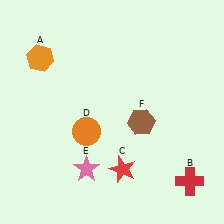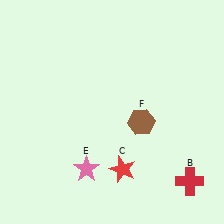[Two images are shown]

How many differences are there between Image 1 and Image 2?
There are 2 differences between the two images.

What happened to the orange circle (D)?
The orange circle (D) was removed in Image 2. It was in the bottom-left area of Image 1.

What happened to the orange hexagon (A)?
The orange hexagon (A) was removed in Image 2. It was in the top-left area of Image 1.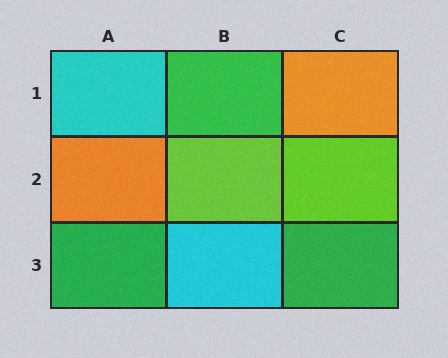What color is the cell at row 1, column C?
Orange.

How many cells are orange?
2 cells are orange.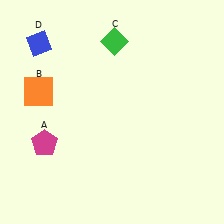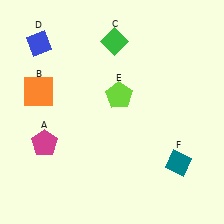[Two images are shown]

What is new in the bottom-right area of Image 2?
A teal diamond (F) was added in the bottom-right area of Image 2.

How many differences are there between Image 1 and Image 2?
There are 2 differences between the two images.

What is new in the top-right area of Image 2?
A lime pentagon (E) was added in the top-right area of Image 2.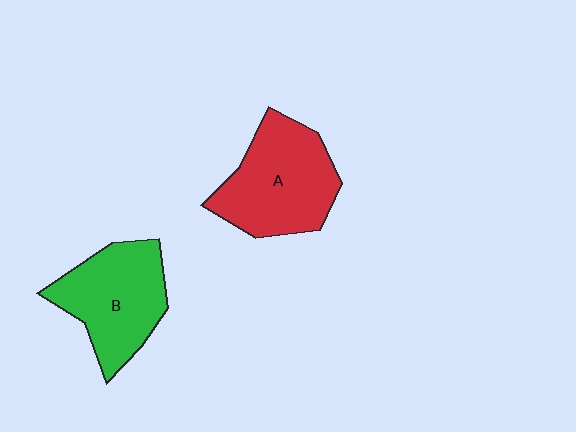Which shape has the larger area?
Shape A (red).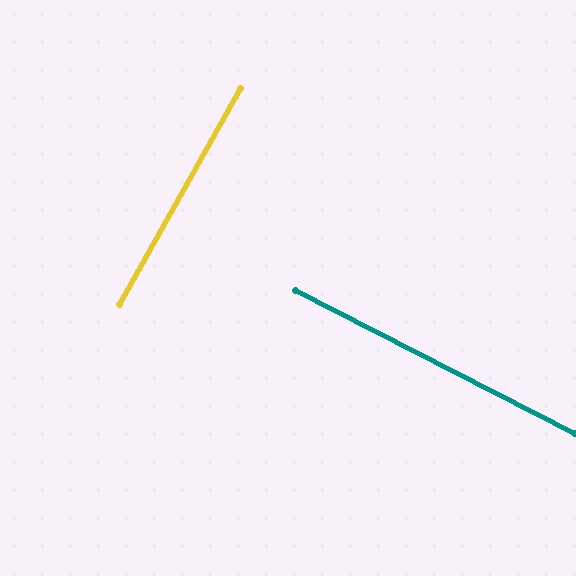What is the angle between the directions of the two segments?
Approximately 88 degrees.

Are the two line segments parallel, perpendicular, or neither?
Perpendicular — they meet at approximately 88°.